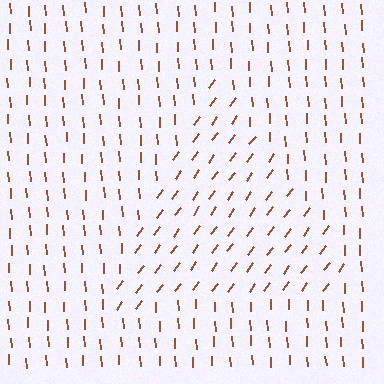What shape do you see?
I see a triangle.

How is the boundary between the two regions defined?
The boundary is defined purely by a change in line orientation (approximately 40 degrees difference). All lines are the same color and thickness.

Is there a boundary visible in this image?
Yes, there is a texture boundary formed by a change in line orientation.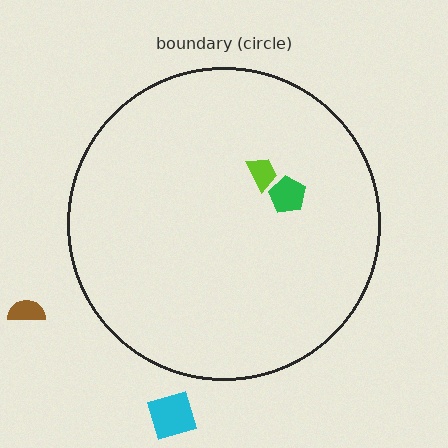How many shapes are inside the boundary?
2 inside, 2 outside.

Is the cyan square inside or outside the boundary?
Outside.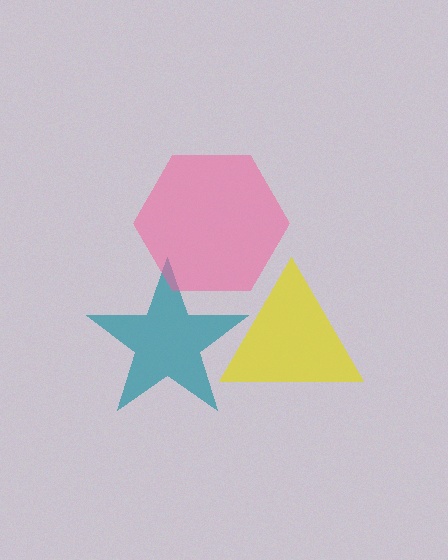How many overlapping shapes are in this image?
There are 3 overlapping shapes in the image.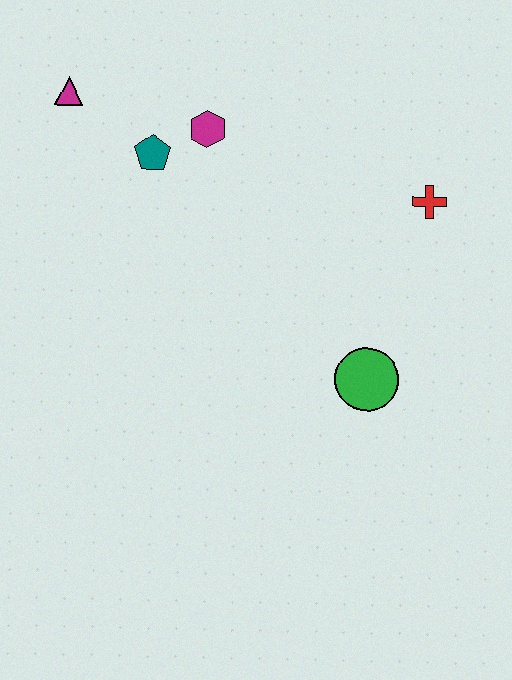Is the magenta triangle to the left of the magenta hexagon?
Yes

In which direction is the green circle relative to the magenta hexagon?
The green circle is below the magenta hexagon.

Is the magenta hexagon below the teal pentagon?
No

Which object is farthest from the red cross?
The magenta triangle is farthest from the red cross.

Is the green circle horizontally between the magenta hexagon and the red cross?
Yes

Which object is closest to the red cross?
The green circle is closest to the red cross.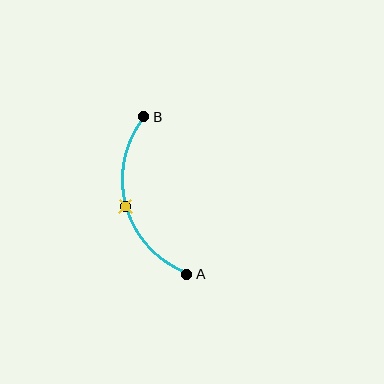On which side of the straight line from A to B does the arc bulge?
The arc bulges to the left of the straight line connecting A and B.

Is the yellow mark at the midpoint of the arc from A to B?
Yes. The yellow mark lies on the arc at equal arc-length from both A and B — it is the arc midpoint.